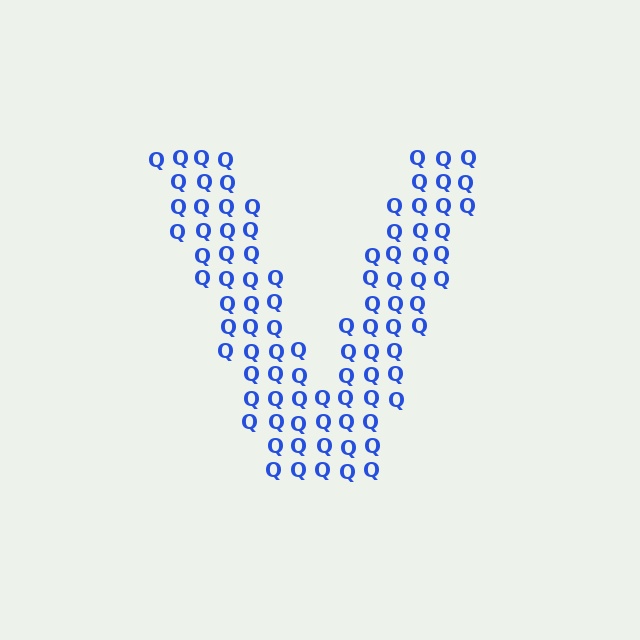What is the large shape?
The large shape is the letter V.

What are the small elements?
The small elements are letter Q's.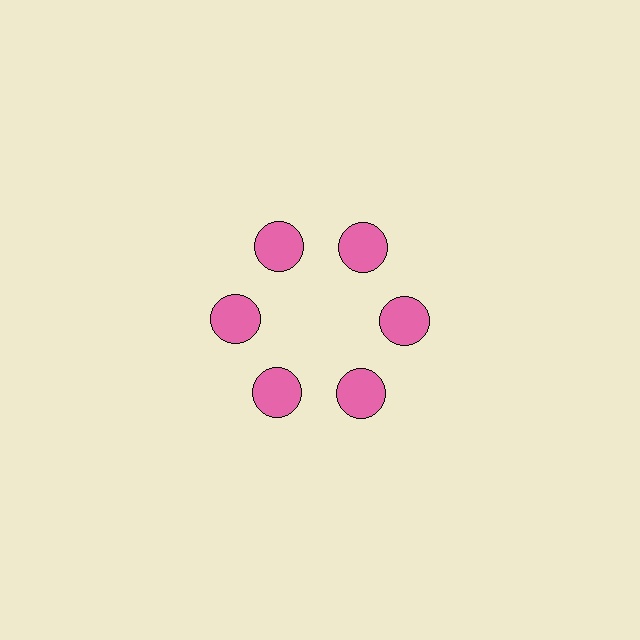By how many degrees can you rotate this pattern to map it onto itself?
The pattern maps onto itself every 60 degrees of rotation.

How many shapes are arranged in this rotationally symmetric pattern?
There are 6 shapes, arranged in 6 groups of 1.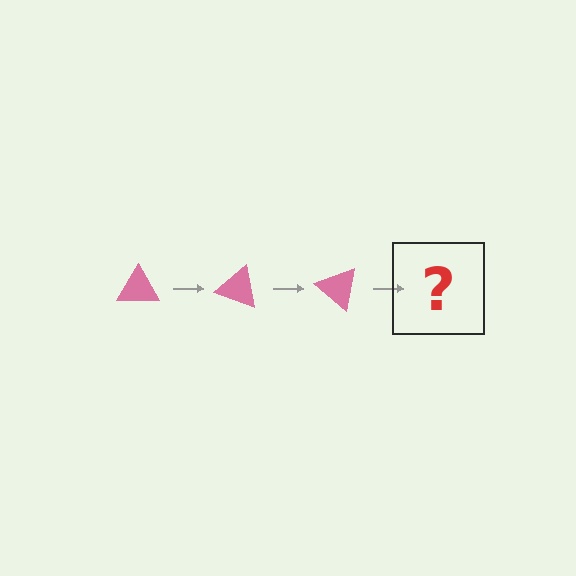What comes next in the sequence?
The next element should be a pink triangle rotated 60 degrees.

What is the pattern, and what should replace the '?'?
The pattern is that the triangle rotates 20 degrees each step. The '?' should be a pink triangle rotated 60 degrees.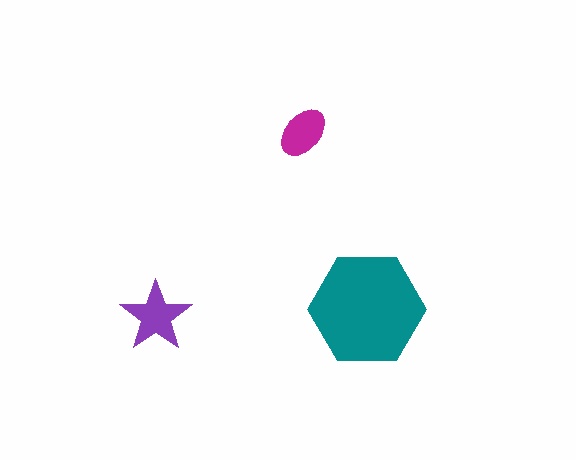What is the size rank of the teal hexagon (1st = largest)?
1st.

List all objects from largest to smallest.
The teal hexagon, the purple star, the magenta ellipse.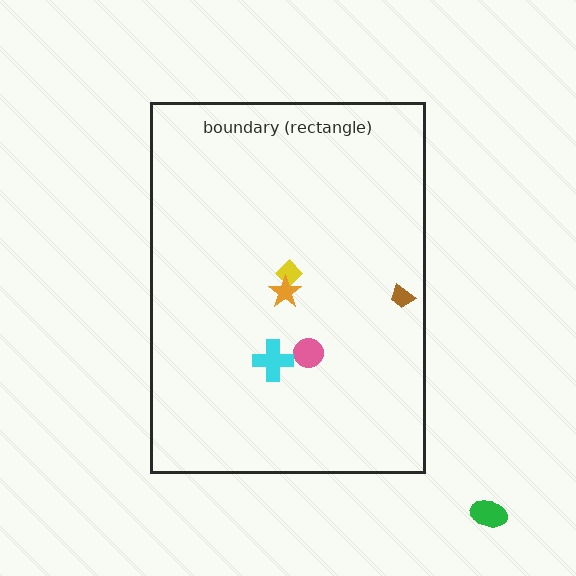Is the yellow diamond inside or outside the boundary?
Inside.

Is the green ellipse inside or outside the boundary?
Outside.